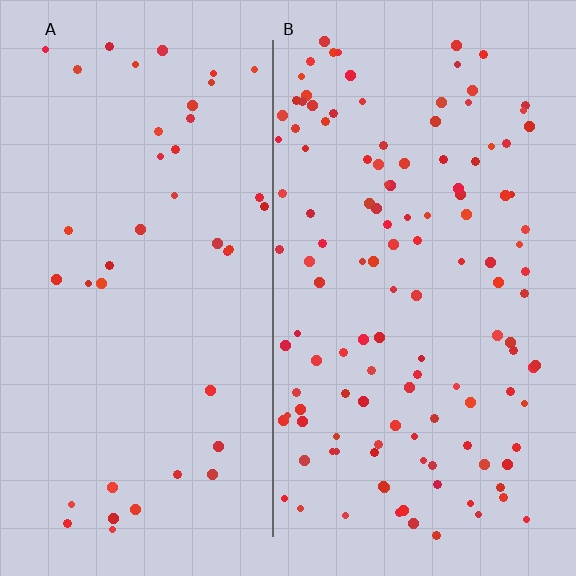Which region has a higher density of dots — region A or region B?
B (the right).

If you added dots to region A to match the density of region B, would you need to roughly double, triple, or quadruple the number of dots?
Approximately triple.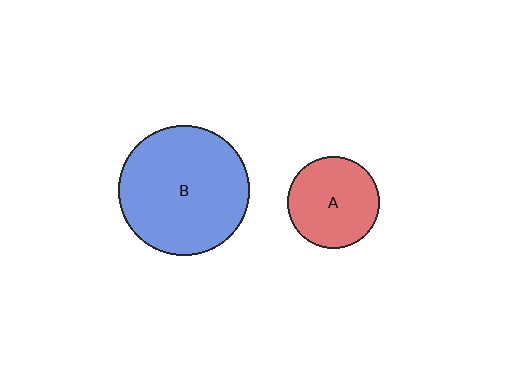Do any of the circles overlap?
No, none of the circles overlap.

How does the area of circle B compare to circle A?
Approximately 2.0 times.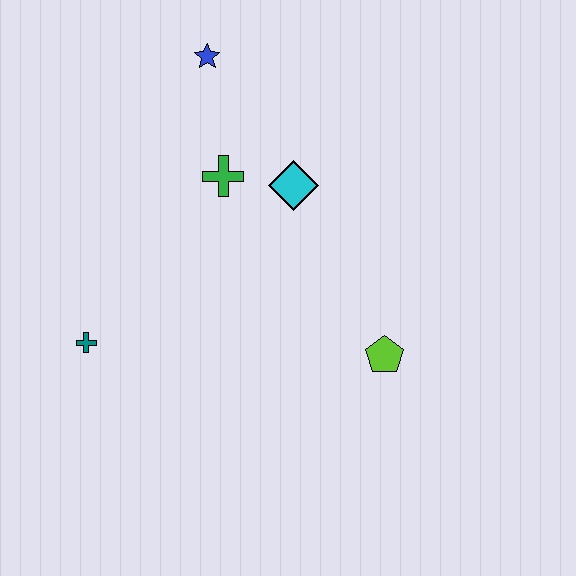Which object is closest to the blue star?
The green cross is closest to the blue star.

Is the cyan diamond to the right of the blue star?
Yes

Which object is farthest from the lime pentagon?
The blue star is farthest from the lime pentagon.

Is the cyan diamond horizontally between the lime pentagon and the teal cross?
Yes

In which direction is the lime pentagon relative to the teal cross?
The lime pentagon is to the right of the teal cross.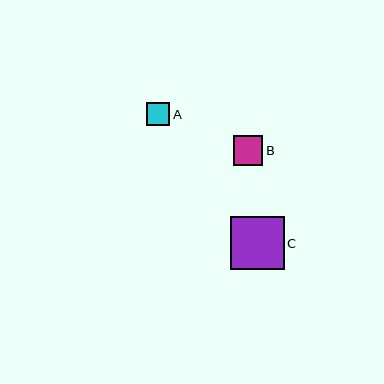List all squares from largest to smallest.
From largest to smallest: C, B, A.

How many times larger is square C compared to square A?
Square C is approximately 2.3 times the size of square A.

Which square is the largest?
Square C is the largest with a size of approximately 53 pixels.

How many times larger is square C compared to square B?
Square C is approximately 1.8 times the size of square B.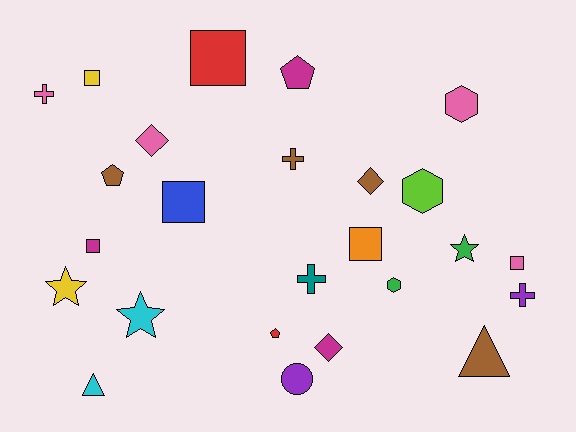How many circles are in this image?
There is 1 circle.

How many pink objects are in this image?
There are 4 pink objects.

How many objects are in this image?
There are 25 objects.